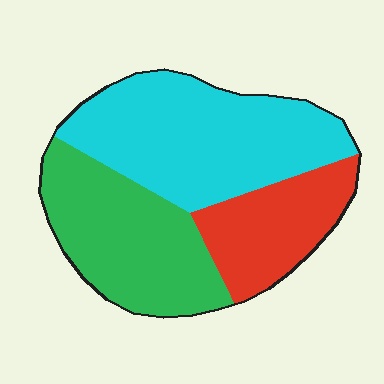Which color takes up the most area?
Cyan, at roughly 45%.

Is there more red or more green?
Green.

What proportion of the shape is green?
Green covers 34% of the shape.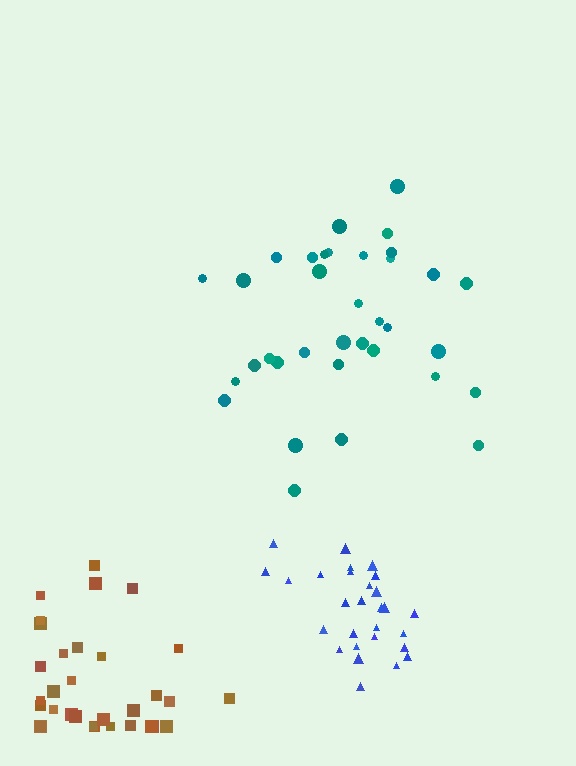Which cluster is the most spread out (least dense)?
Teal.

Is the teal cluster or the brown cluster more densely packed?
Brown.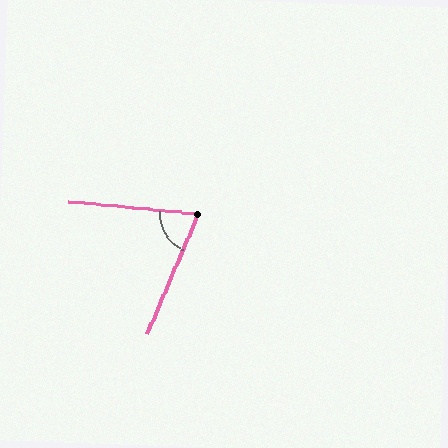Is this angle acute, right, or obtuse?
It is acute.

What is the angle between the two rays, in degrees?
Approximately 73 degrees.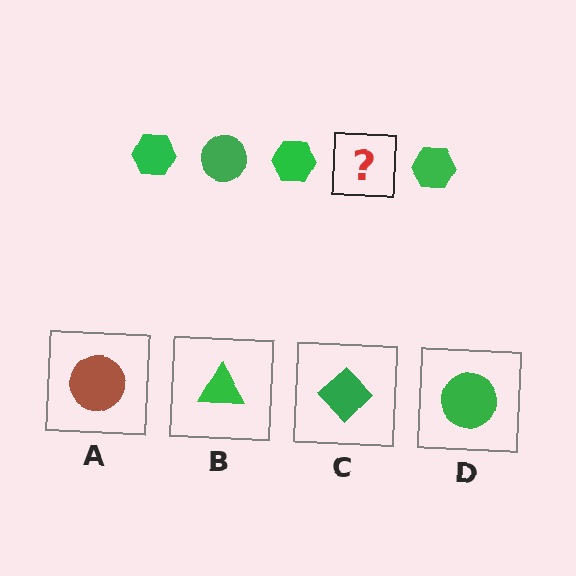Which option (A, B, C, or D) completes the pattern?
D.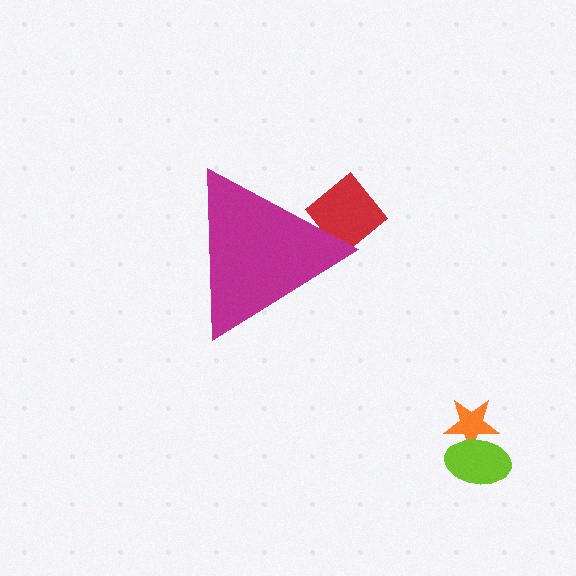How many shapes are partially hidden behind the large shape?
1 shape is partially hidden.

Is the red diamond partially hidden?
Yes, the red diamond is partially hidden behind the magenta triangle.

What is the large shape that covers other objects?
A magenta triangle.